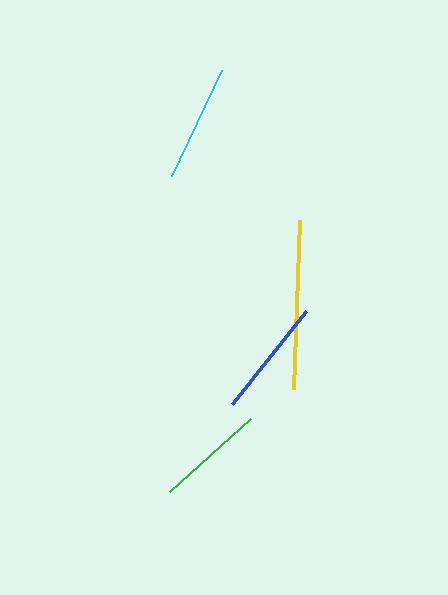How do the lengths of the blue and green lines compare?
The blue and green lines are approximately the same length.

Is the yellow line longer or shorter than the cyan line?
The yellow line is longer than the cyan line.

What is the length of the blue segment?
The blue segment is approximately 119 pixels long.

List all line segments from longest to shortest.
From longest to shortest: yellow, blue, cyan, green.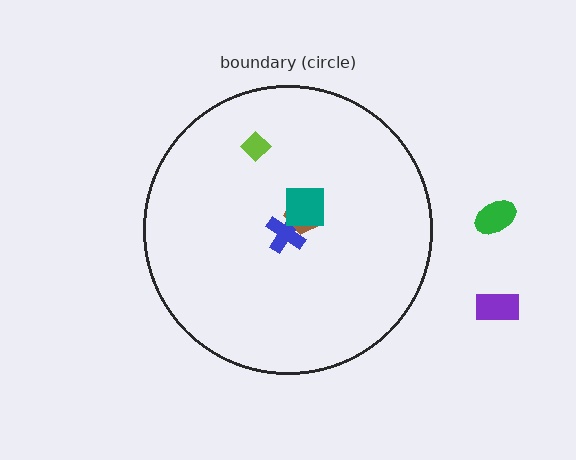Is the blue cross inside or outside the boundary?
Inside.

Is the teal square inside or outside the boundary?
Inside.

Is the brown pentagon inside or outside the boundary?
Inside.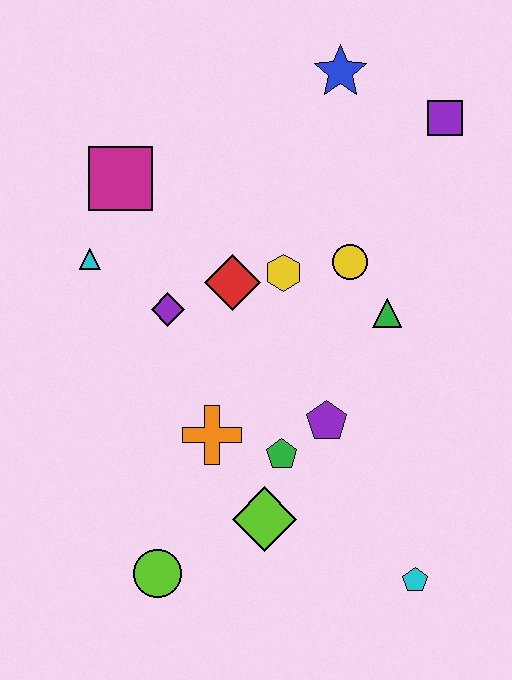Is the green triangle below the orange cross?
No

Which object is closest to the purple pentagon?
The green pentagon is closest to the purple pentagon.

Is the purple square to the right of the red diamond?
Yes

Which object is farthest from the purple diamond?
The cyan pentagon is farthest from the purple diamond.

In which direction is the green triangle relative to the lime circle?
The green triangle is above the lime circle.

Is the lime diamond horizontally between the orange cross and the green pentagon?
Yes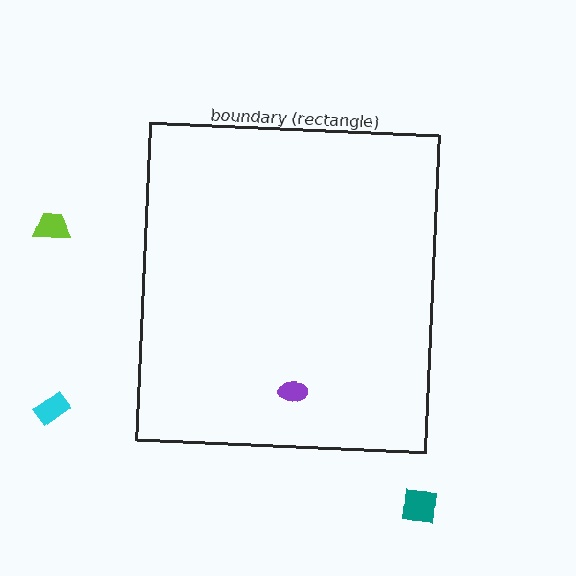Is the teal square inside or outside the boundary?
Outside.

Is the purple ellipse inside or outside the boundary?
Inside.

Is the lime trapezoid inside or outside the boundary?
Outside.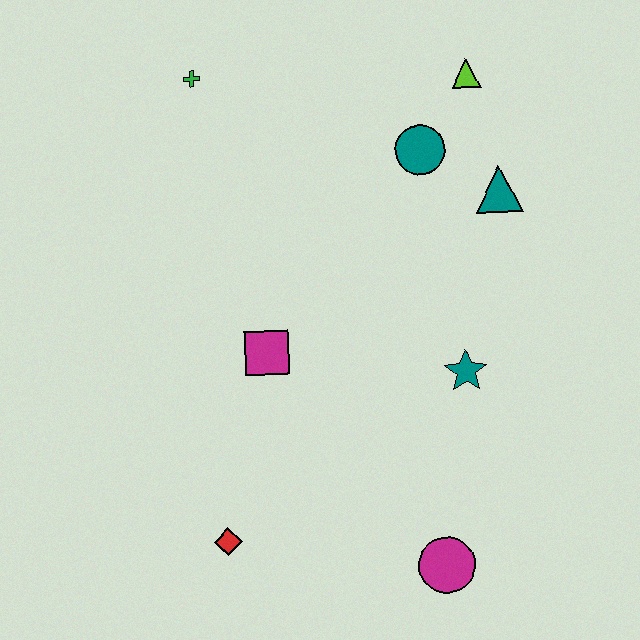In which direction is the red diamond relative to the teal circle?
The red diamond is below the teal circle.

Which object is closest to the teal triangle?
The teal circle is closest to the teal triangle.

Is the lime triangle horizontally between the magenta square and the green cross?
No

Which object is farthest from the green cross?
The magenta circle is farthest from the green cross.